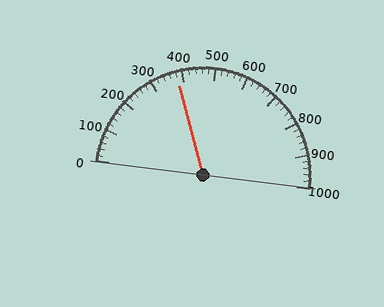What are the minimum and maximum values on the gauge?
The gauge ranges from 0 to 1000.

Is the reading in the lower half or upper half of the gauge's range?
The reading is in the lower half of the range (0 to 1000).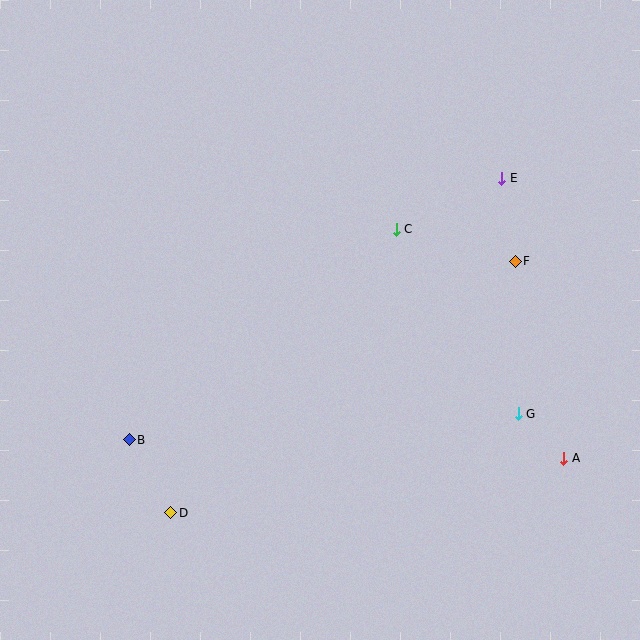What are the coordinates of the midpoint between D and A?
The midpoint between D and A is at (367, 485).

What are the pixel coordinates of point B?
Point B is at (129, 440).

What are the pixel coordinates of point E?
Point E is at (502, 178).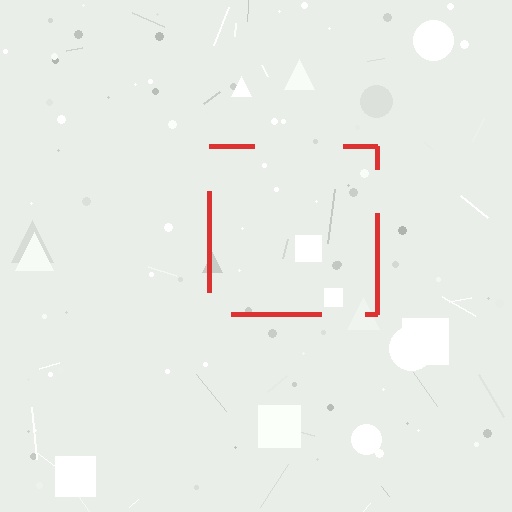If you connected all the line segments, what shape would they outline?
They would outline a square.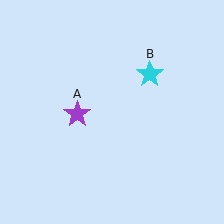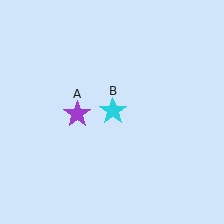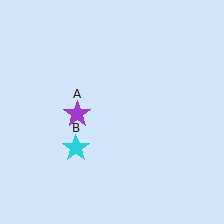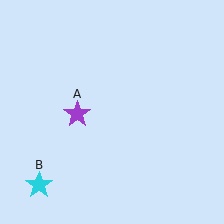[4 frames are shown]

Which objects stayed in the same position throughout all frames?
Purple star (object A) remained stationary.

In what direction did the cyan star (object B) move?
The cyan star (object B) moved down and to the left.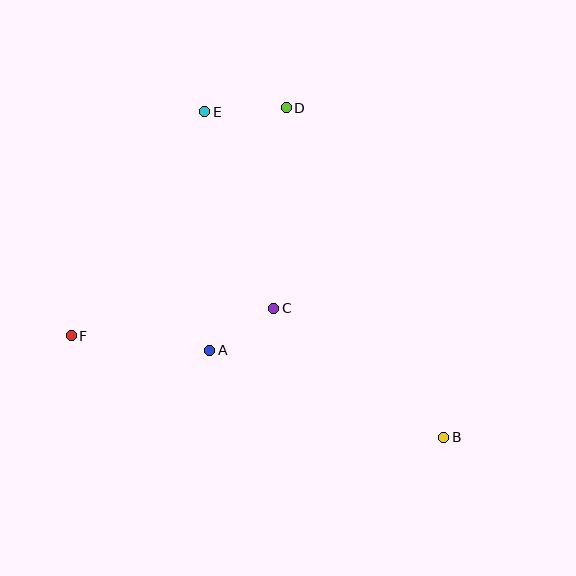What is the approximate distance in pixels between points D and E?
The distance between D and E is approximately 81 pixels.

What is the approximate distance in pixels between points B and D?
The distance between B and D is approximately 365 pixels.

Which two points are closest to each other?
Points A and C are closest to each other.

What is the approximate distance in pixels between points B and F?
The distance between B and F is approximately 386 pixels.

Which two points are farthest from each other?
Points B and E are farthest from each other.